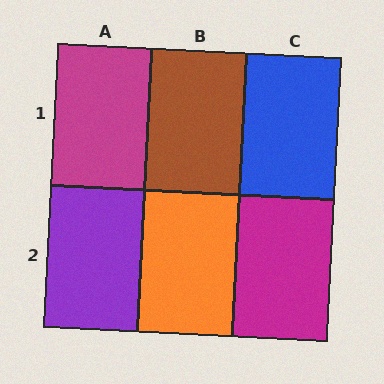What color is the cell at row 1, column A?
Magenta.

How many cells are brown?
1 cell is brown.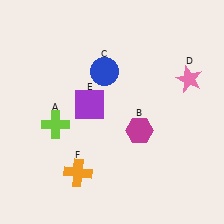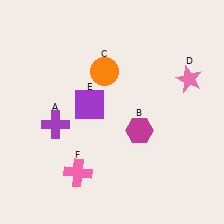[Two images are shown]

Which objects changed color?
A changed from lime to purple. C changed from blue to orange. F changed from orange to pink.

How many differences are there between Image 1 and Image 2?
There are 3 differences between the two images.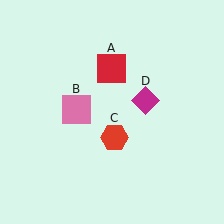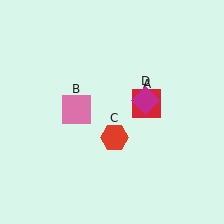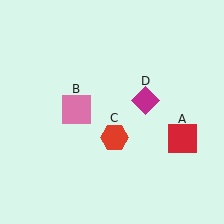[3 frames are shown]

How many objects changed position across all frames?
1 object changed position: red square (object A).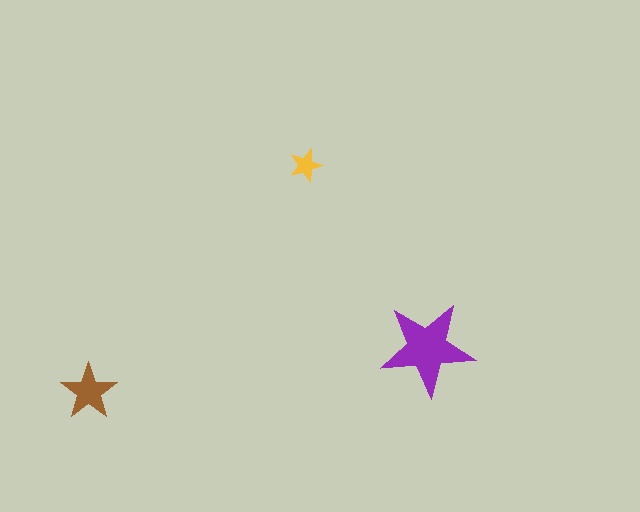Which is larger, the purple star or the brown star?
The purple one.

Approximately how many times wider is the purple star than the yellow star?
About 3 times wider.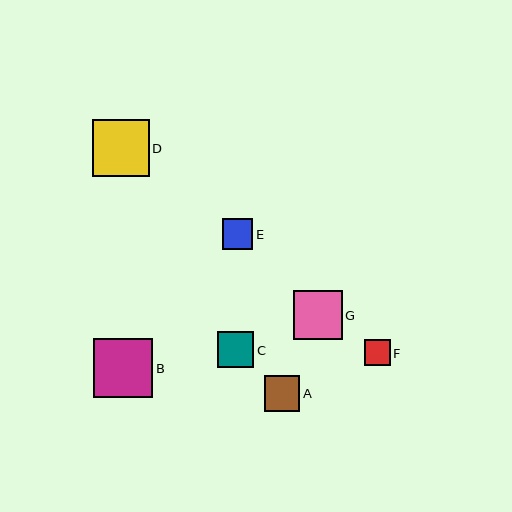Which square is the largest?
Square B is the largest with a size of approximately 59 pixels.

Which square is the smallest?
Square F is the smallest with a size of approximately 26 pixels.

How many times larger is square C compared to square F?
Square C is approximately 1.4 times the size of square F.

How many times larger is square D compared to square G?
Square D is approximately 1.2 times the size of square G.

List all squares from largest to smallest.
From largest to smallest: B, D, G, C, A, E, F.